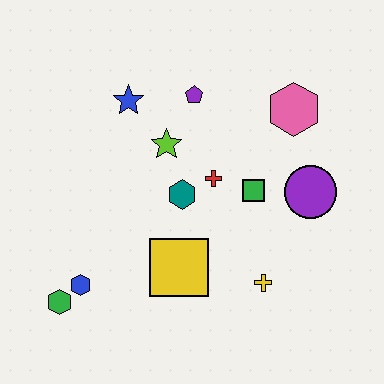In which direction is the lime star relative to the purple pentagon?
The lime star is below the purple pentagon.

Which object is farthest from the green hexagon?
The pink hexagon is farthest from the green hexagon.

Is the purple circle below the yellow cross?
No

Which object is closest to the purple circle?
The green square is closest to the purple circle.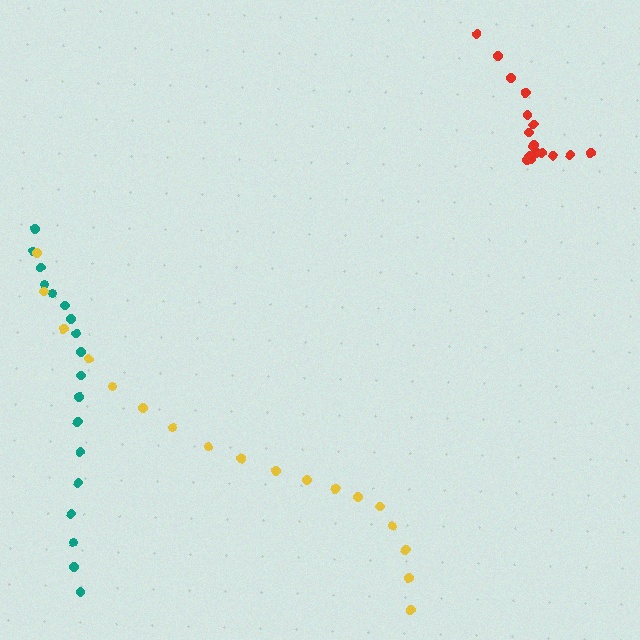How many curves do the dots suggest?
There are 3 distinct paths.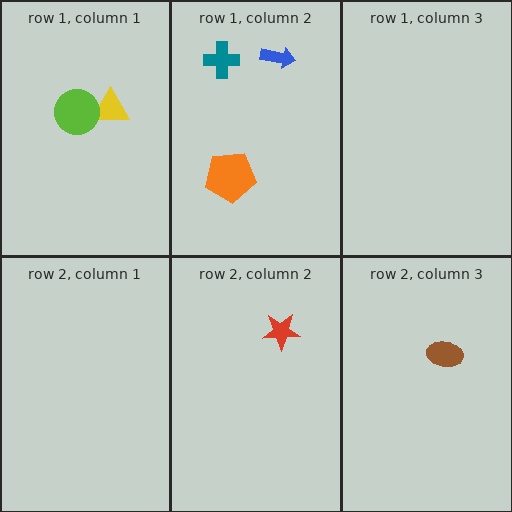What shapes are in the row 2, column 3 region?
The brown ellipse.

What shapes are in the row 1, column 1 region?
The yellow triangle, the lime circle.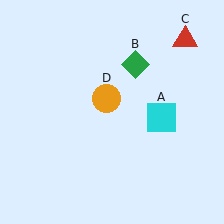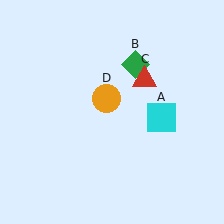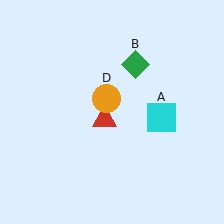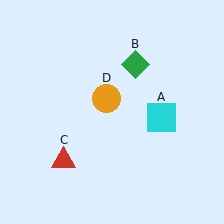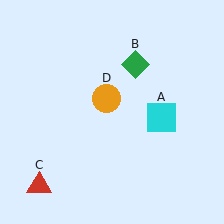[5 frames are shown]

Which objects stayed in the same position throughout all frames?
Cyan square (object A) and green diamond (object B) and orange circle (object D) remained stationary.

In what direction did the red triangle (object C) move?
The red triangle (object C) moved down and to the left.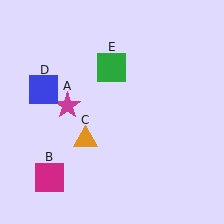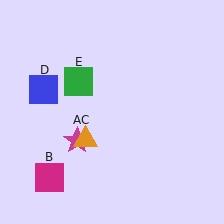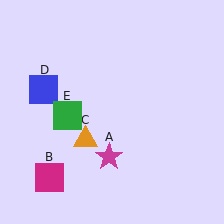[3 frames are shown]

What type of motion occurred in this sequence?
The magenta star (object A), green square (object E) rotated counterclockwise around the center of the scene.